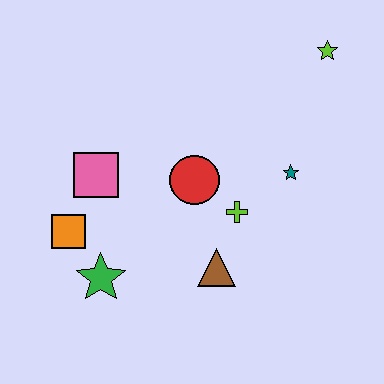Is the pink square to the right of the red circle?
No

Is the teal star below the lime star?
Yes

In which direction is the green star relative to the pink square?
The green star is below the pink square.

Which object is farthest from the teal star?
The orange square is farthest from the teal star.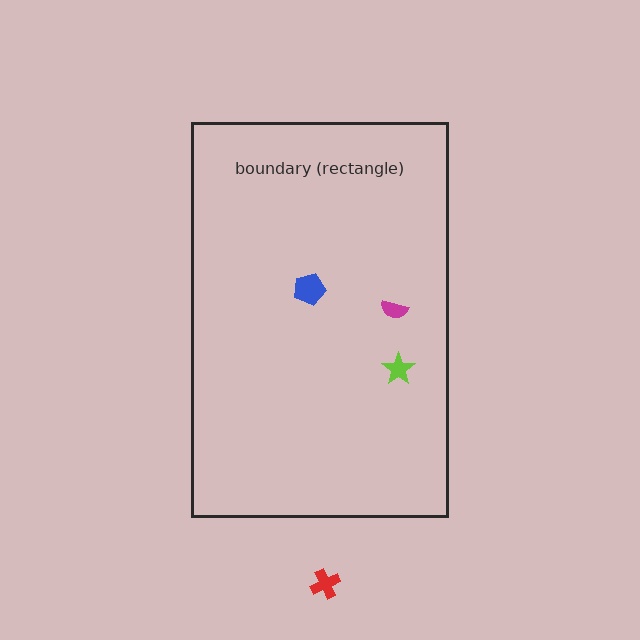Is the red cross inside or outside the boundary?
Outside.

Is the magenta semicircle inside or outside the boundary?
Inside.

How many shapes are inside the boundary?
3 inside, 1 outside.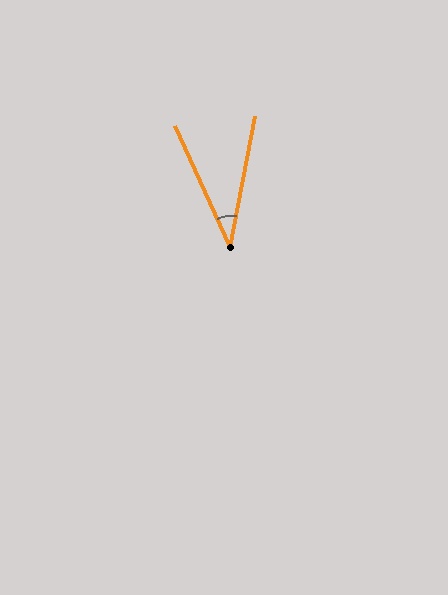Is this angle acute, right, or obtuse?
It is acute.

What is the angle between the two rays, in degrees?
Approximately 35 degrees.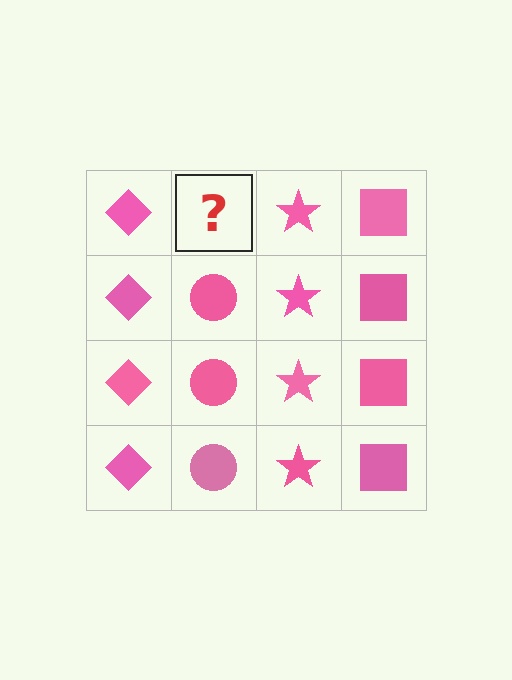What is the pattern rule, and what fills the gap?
The rule is that each column has a consistent shape. The gap should be filled with a pink circle.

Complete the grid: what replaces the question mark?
The question mark should be replaced with a pink circle.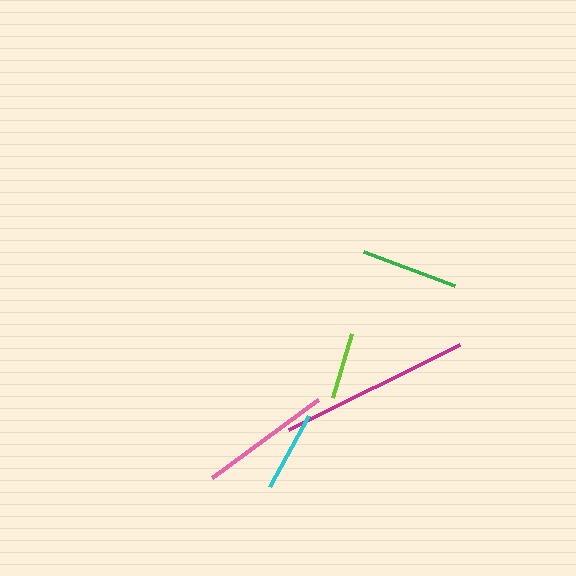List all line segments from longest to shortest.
From longest to shortest: magenta, pink, green, cyan, lime.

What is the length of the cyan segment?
The cyan segment is approximately 82 pixels long.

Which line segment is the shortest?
The lime line is the shortest at approximately 68 pixels.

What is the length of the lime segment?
The lime segment is approximately 68 pixels long.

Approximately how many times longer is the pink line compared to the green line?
The pink line is approximately 1.3 times the length of the green line.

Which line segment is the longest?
The magenta line is the longest at approximately 190 pixels.